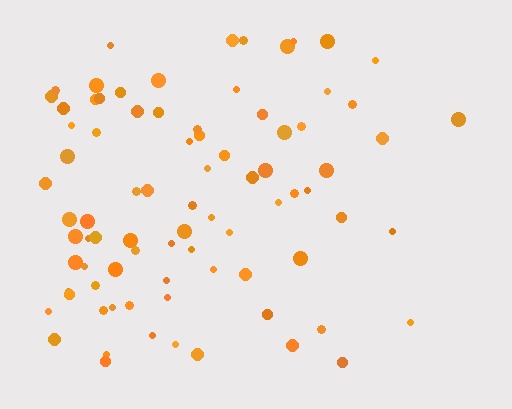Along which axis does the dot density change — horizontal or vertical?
Horizontal.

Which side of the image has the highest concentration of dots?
The left.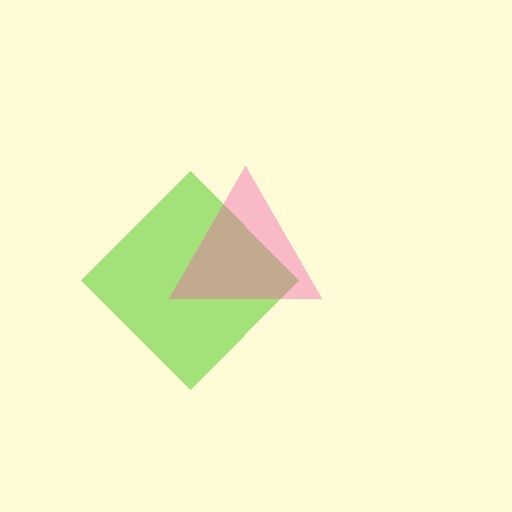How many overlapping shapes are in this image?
There are 2 overlapping shapes in the image.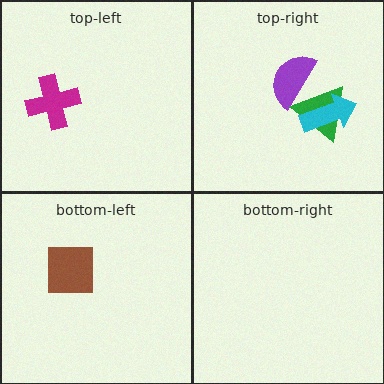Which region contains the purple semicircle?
The top-right region.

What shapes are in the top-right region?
The purple semicircle, the green triangle, the cyan arrow.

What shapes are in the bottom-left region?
The brown square.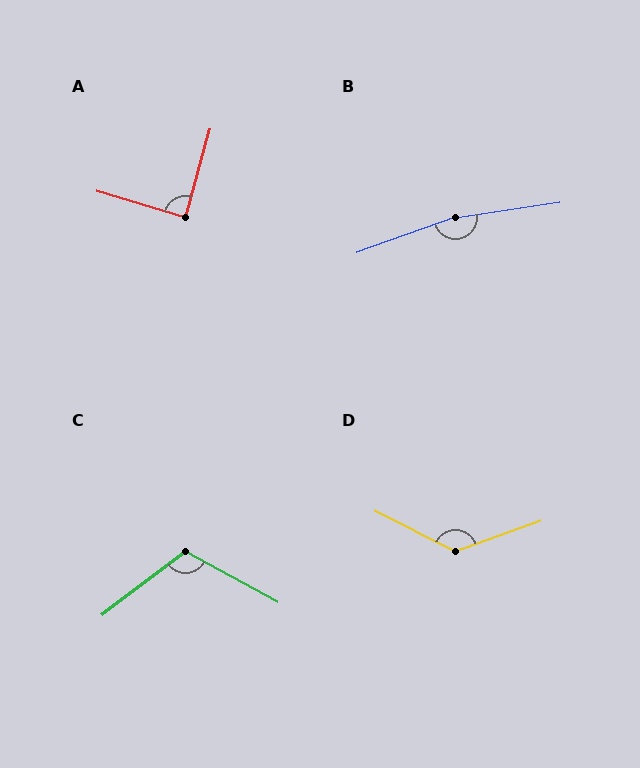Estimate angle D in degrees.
Approximately 134 degrees.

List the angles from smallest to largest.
A (89°), C (114°), D (134°), B (169°).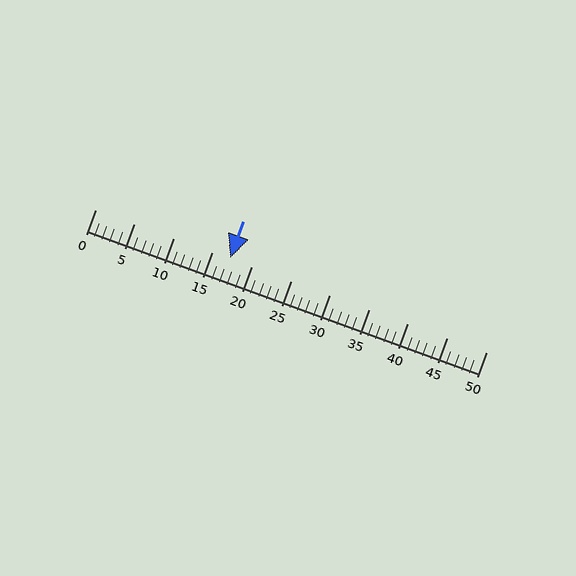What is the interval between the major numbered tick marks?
The major tick marks are spaced 5 units apart.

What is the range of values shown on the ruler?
The ruler shows values from 0 to 50.